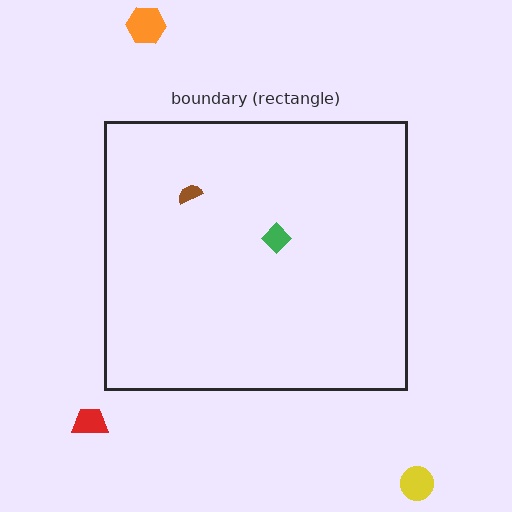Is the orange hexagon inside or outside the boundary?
Outside.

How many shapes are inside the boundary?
2 inside, 3 outside.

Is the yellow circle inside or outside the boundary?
Outside.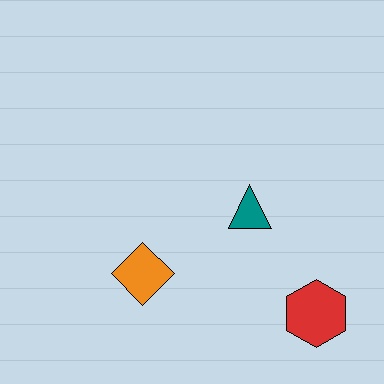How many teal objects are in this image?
There is 1 teal object.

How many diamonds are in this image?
There is 1 diamond.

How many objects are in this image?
There are 3 objects.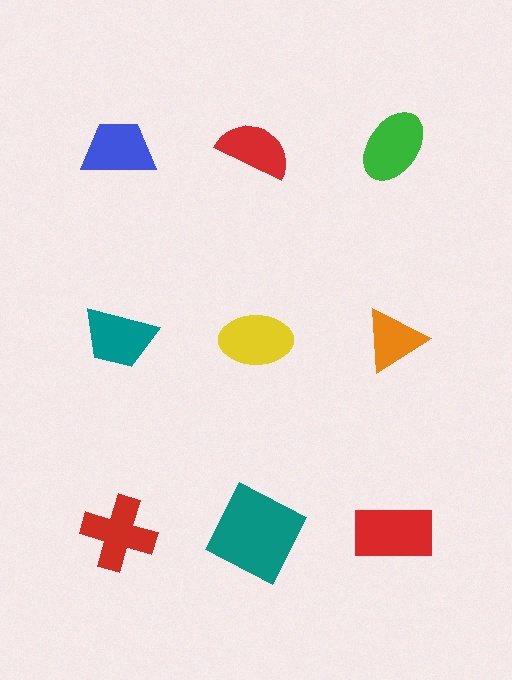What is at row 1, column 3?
A green ellipse.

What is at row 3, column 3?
A red rectangle.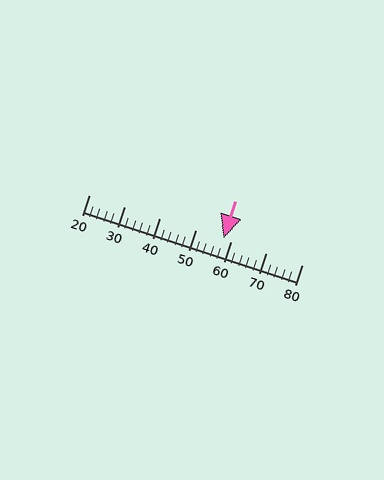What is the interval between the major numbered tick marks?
The major tick marks are spaced 10 units apart.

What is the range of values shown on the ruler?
The ruler shows values from 20 to 80.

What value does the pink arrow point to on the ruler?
The pink arrow points to approximately 58.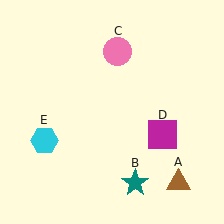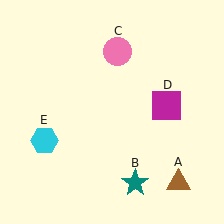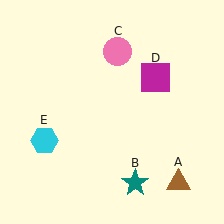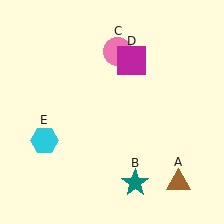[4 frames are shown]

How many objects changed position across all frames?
1 object changed position: magenta square (object D).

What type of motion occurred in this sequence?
The magenta square (object D) rotated counterclockwise around the center of the scene.